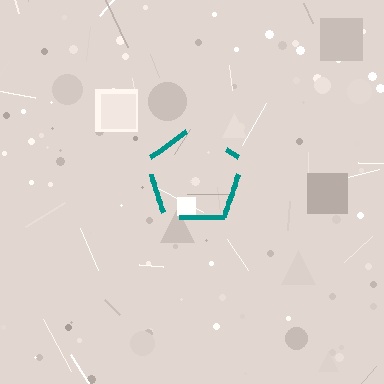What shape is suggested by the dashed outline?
The dashed outline suggests a pentagon.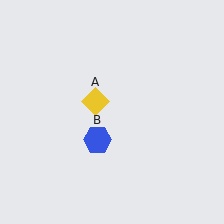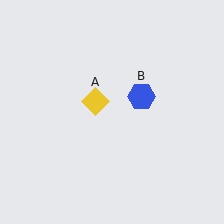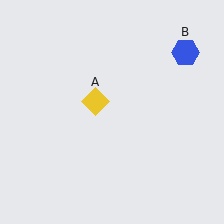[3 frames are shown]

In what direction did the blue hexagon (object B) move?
The blue hexagon (object B) moved up and to the right.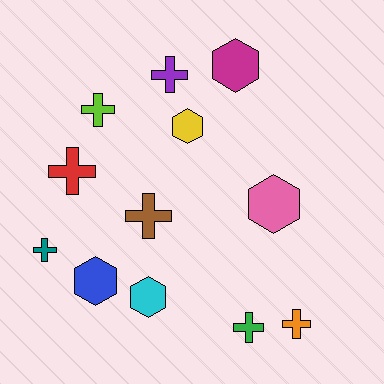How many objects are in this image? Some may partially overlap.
There are 12 objects.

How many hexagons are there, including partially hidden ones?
There are 5 hexagons.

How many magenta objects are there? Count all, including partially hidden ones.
There is 1 magenta object.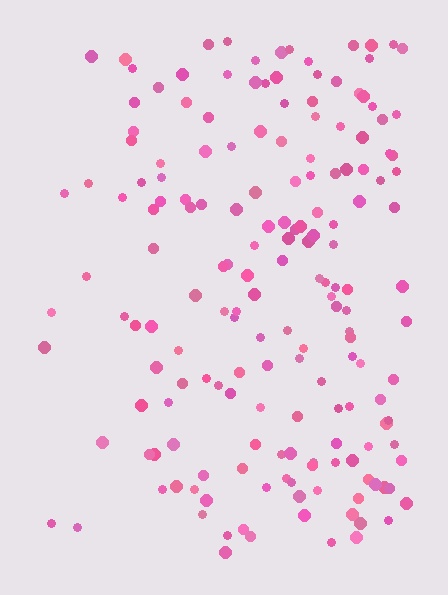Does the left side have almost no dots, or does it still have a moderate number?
Still a moderate number, just noticeably fewer than the right.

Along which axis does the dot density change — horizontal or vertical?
Horizontal.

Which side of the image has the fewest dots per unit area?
The left.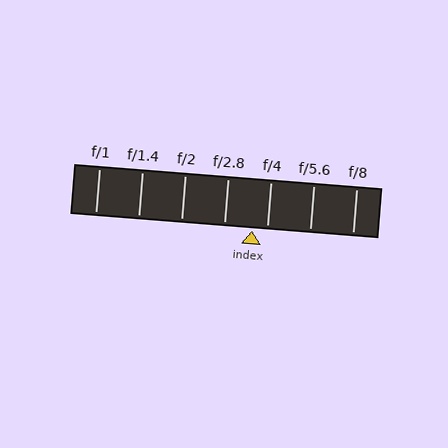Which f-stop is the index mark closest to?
The index mark is closest to f/4.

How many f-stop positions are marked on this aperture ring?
There are 7 f-stop positions marked.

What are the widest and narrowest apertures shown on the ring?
The widest aperture shown is f/1 and the narrowest is f/8.